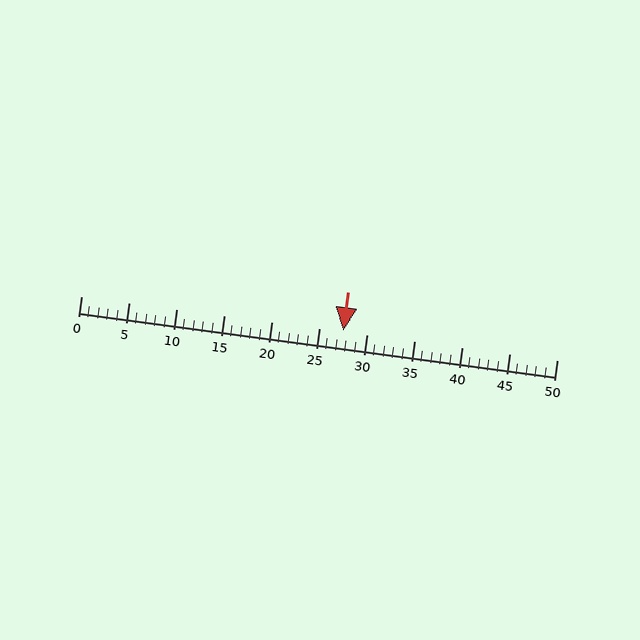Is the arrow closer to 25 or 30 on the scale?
The arrow is closer to 30.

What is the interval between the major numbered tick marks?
The major tick marks are spaced 5 units apart.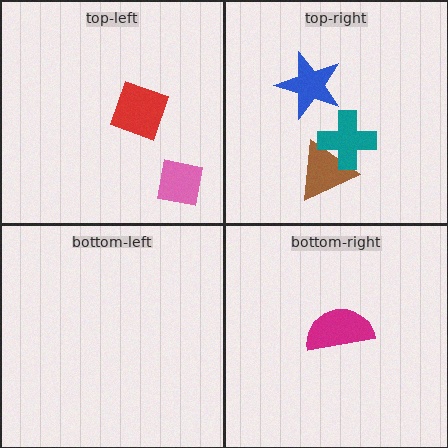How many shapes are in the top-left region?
2.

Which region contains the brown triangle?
The top-right region.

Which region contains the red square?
The top-left region.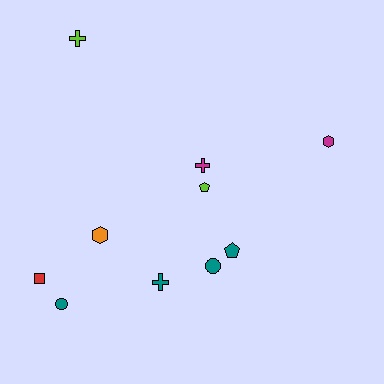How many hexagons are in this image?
There are 2 hexagons.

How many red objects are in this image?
There is 1 red object.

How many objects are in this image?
There are 10 objects.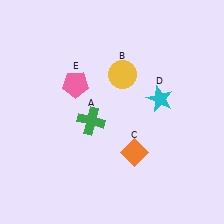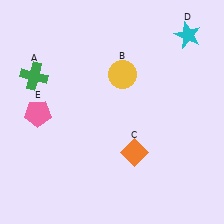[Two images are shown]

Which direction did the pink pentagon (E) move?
The pink pentagon (E) moved left.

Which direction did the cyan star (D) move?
The cyan star (D) moved up.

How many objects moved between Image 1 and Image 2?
3 objects moved between the two images.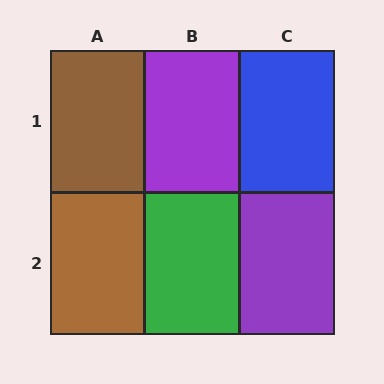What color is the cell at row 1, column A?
Brown.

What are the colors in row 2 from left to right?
Brown, green, purple.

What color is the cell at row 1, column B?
Purple.